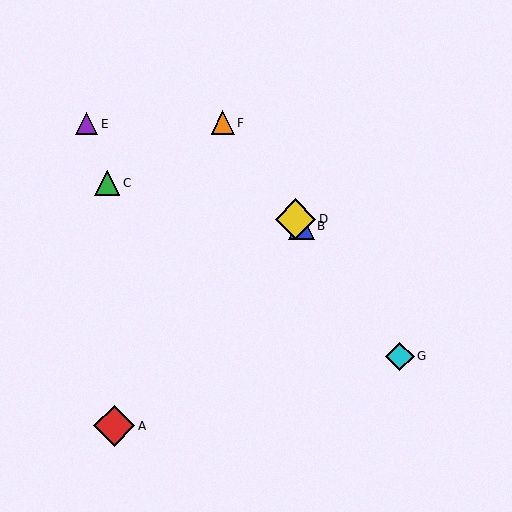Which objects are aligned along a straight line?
Objects B, D, F, G are aligned along a straight line.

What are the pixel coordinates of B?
Object B is at (301, 226).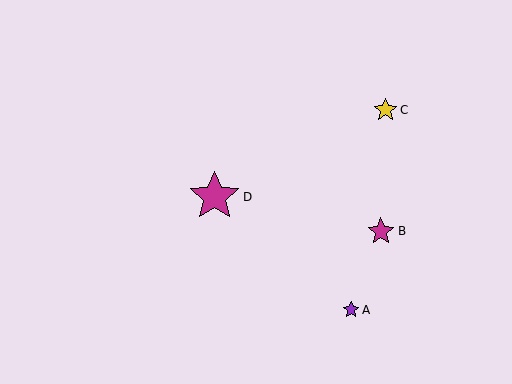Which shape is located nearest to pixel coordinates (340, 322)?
The purple star (labeled A) at (351, 310) is nearest to that location.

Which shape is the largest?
The magenta star (labeled D) is the largest.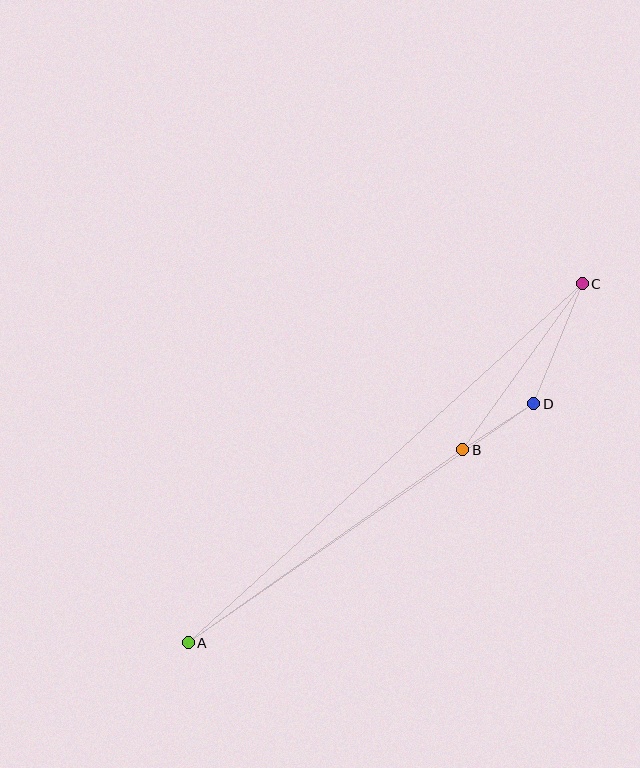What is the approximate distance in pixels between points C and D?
The distance between C and D is approximately 129 pixels.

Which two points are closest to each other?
Points B and D are closest to each other.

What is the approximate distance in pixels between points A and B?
The distance between A and B is approximately 336 pixels.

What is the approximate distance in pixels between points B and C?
The distance between B and C is approximately 205 pixels.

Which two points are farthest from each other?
Points A and C are farthest from each other.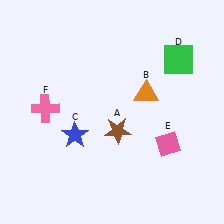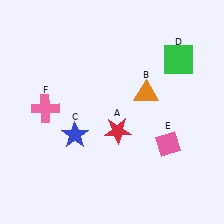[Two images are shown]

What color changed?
The star (A) changed from brown in Image 1 to red in Image 2.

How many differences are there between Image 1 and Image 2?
There is 1 difference between the two images.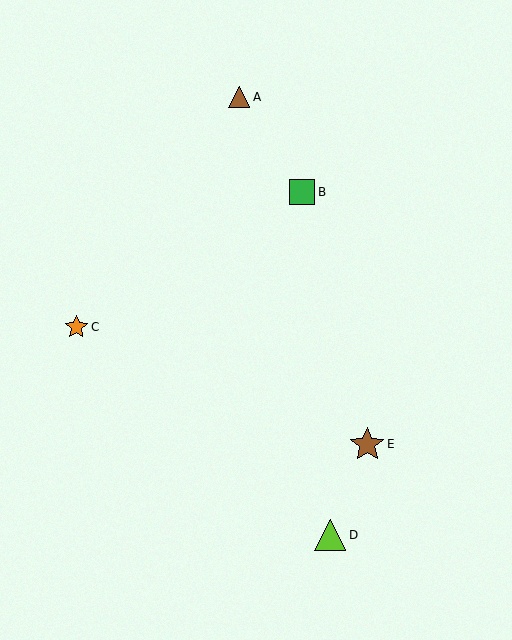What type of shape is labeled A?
Shape A is a brown triangle.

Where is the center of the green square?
The center of the green square is at (302, 192).